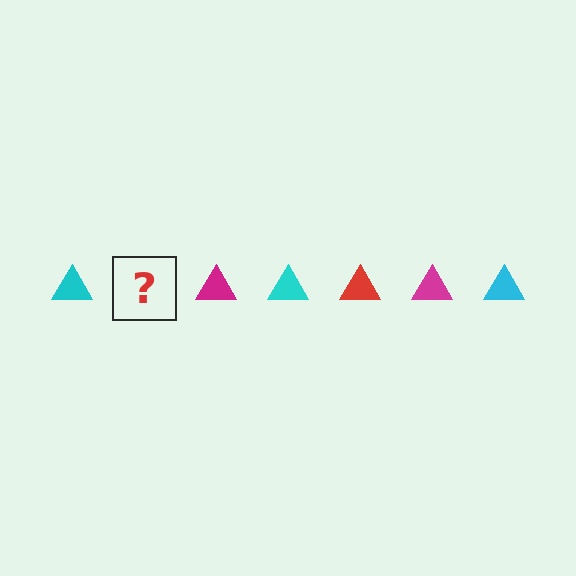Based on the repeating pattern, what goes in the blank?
The blank should be a red triangle.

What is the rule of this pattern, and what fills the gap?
The rule is that the pattern cycles through cyan, red, magenta triangles. The gap should be filled with a red triangle.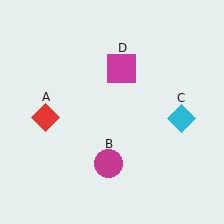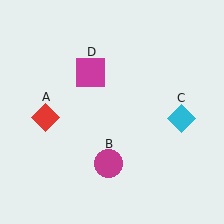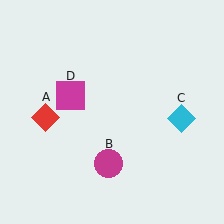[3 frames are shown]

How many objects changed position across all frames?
1 object changed position: magenta square (object D).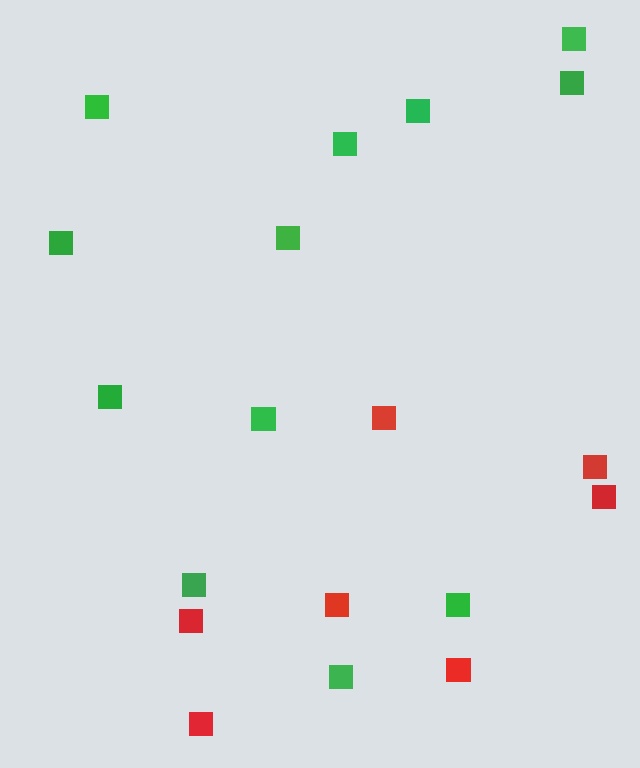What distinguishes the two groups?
There are 2 groups: one group of green squares (12) and one group of red squares (7).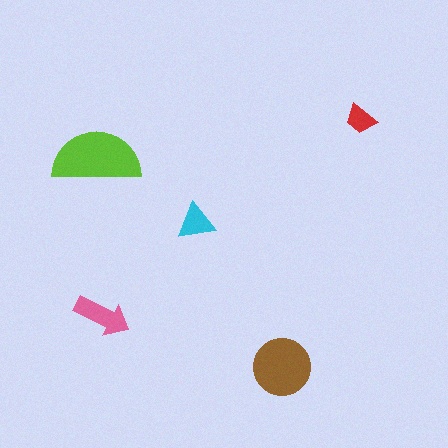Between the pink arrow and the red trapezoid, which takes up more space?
The pink arrow.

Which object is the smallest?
The red trapezoid.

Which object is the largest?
The lime semicircle.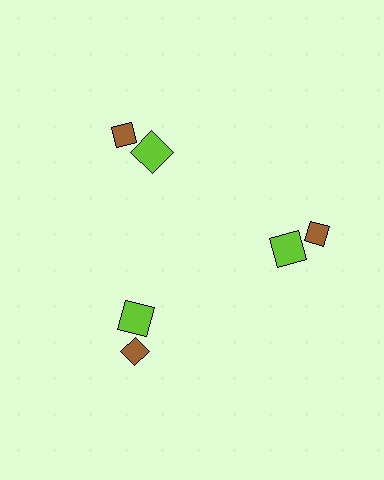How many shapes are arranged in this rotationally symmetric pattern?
There are 6 shapes, arranged in 3 groups of 2.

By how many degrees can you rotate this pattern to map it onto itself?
The pattern maps onto itself every 120 degrees of rotation.